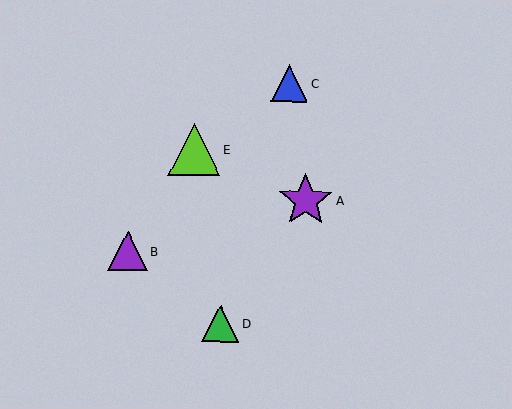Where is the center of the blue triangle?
The center of the blue triangle is at (289, 83).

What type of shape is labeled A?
Shape A is a purple star.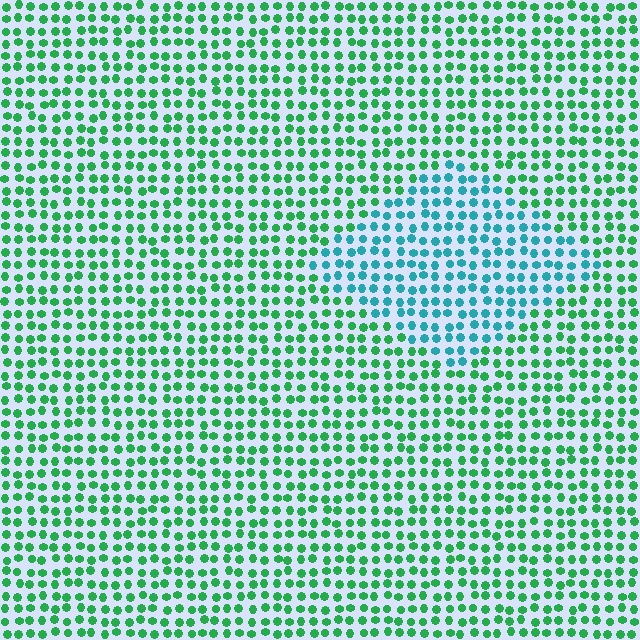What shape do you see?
I see a diamond.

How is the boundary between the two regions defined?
The boundary is defined purely by a slight shift in hue (about 45 degrees). Spacing, size, and orientation are identical on both sides.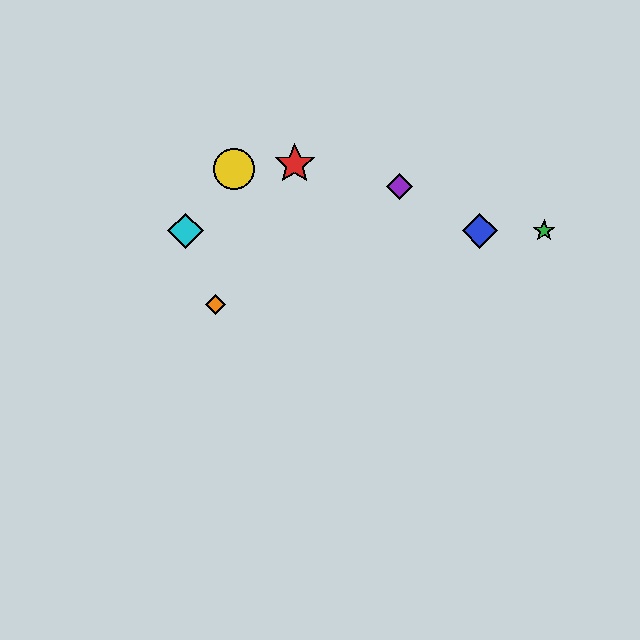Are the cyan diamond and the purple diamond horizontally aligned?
No, the cyan diamond is at y≈231 and the purple diamond is at y≈187.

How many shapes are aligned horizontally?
3 shapes (the blue diamond, the green star, the cyan diamond) are aligned horizontally.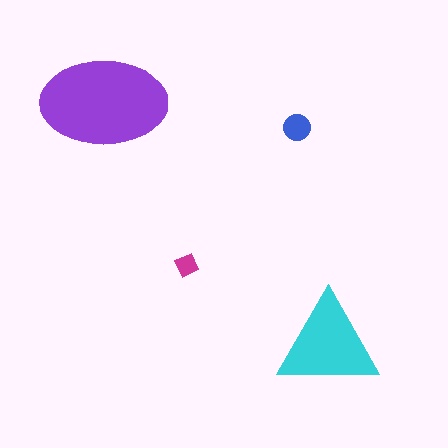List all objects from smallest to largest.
The magenta diamond, the blue circle, the cyan triangle, the purple ellipse.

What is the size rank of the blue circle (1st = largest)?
3rd.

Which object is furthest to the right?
The cyan triangle is rightmost.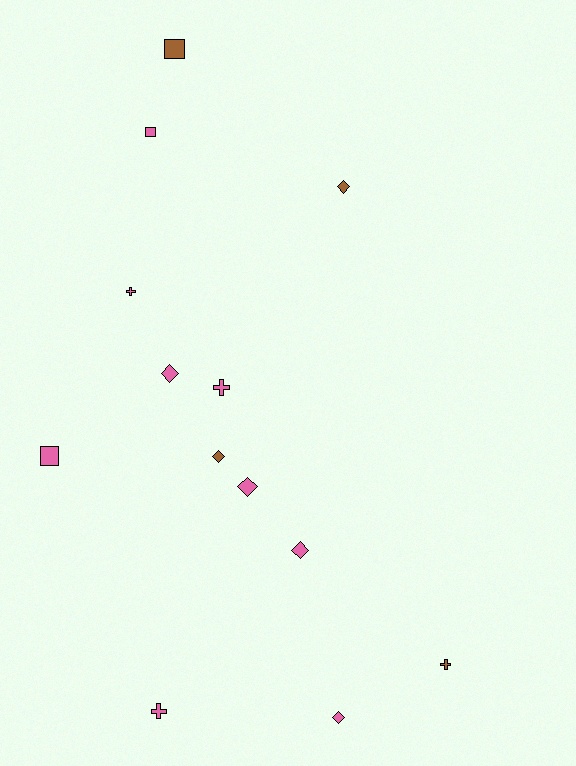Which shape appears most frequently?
Diamond, with 6 objects.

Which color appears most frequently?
Pink, with 9 objects.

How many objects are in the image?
There are 13 objects.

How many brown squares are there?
There is 1 brown square.